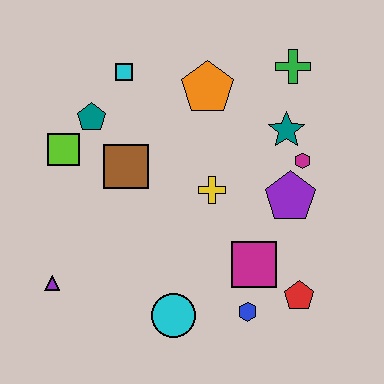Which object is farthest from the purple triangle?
The green cross is farthest from the purple triangle.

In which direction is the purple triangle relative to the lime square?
The purple triangle is below the lime square.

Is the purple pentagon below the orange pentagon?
Yes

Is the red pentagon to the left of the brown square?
No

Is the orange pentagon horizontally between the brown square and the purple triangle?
No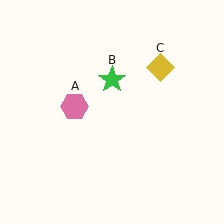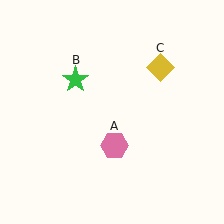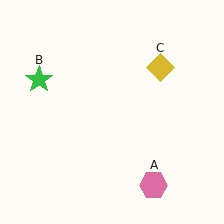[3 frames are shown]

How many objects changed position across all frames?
2 objects changed position: pink hexagon (object A), green star (object B).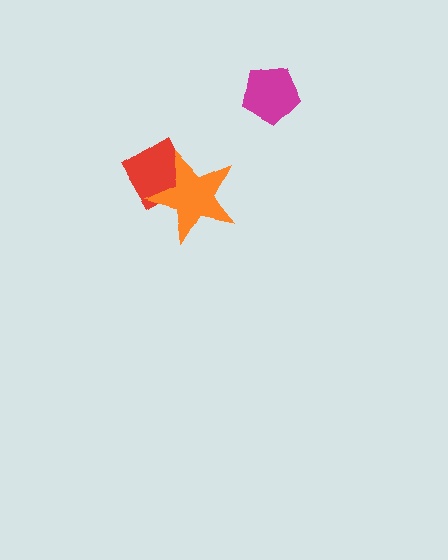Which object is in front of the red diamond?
The orange star is in front of the red diamond.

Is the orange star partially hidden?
No, no other shape covers it.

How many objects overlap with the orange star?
1 object overlaps with the orange star.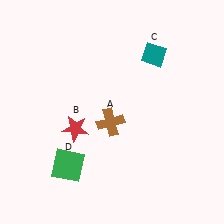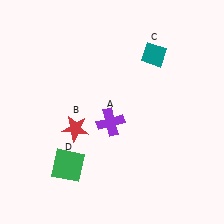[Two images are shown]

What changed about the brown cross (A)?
In Image 1, A is brown. In Image 2, it changed to purple.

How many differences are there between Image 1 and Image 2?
There is 1 difference between the two images.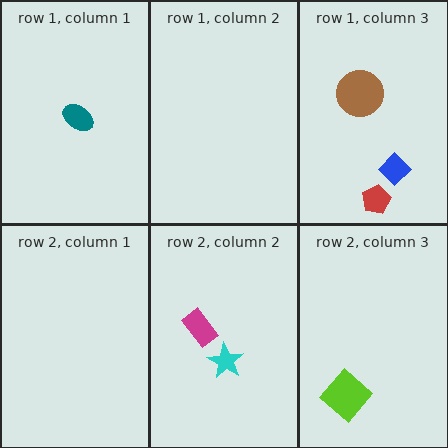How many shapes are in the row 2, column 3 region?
1.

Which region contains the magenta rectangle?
The row 2, column 2 region.